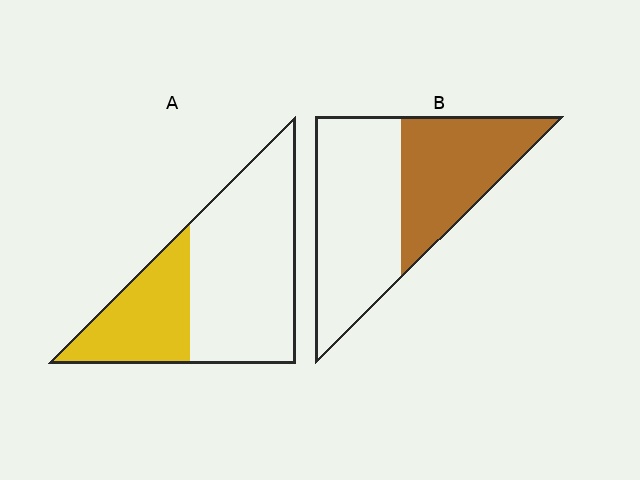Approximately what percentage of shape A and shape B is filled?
A is approximately 35% and B is approximately 45%.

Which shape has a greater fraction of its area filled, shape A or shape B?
Shape B.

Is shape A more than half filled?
No.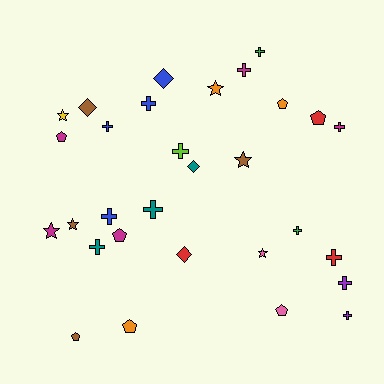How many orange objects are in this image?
There are 3 orange objects.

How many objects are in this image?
There are 30 objects.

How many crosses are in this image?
There are 13 crosses.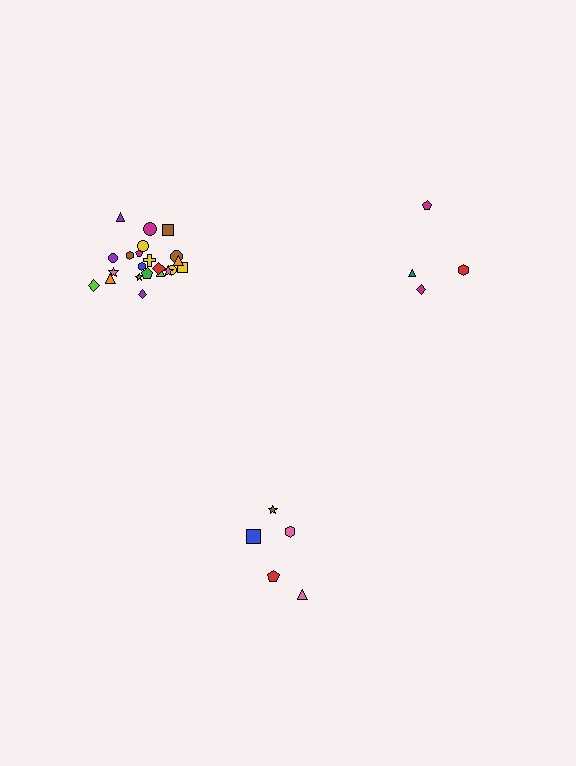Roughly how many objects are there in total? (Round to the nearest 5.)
Roughly 30 objects in total.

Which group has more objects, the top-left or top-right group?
The top-left group.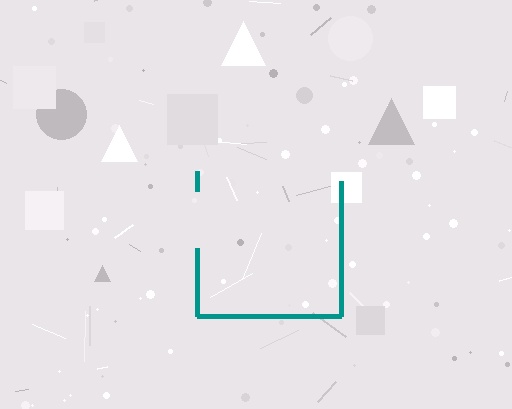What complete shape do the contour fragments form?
The contour fragments form a square.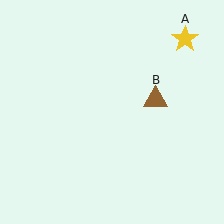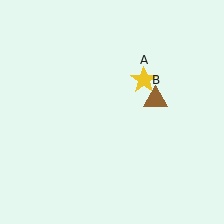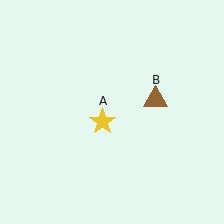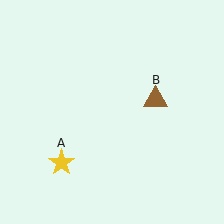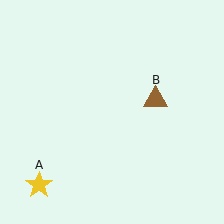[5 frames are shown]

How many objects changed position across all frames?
1 object changed position: yellow star (object A).